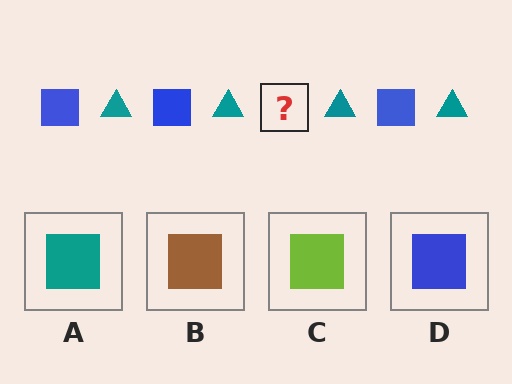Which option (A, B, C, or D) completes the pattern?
D.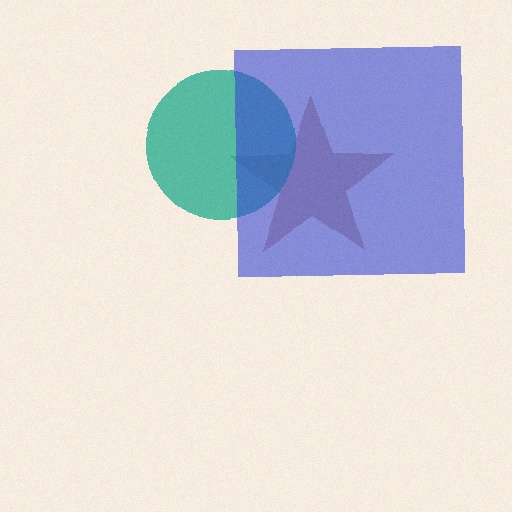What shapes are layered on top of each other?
The layered shapes are: a brown star, a teal circle, a blue square.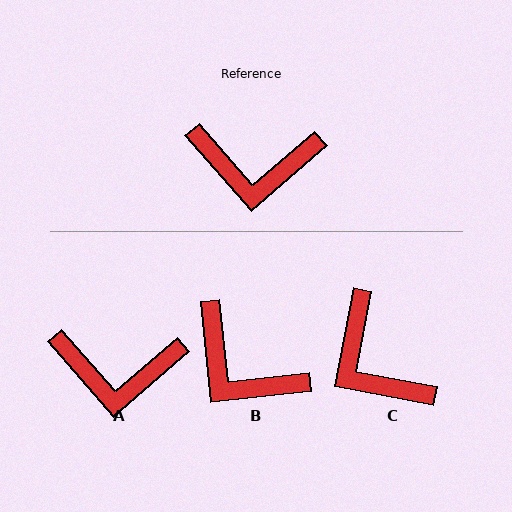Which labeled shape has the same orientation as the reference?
A.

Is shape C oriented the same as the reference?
No, it is off by about 52 degrees.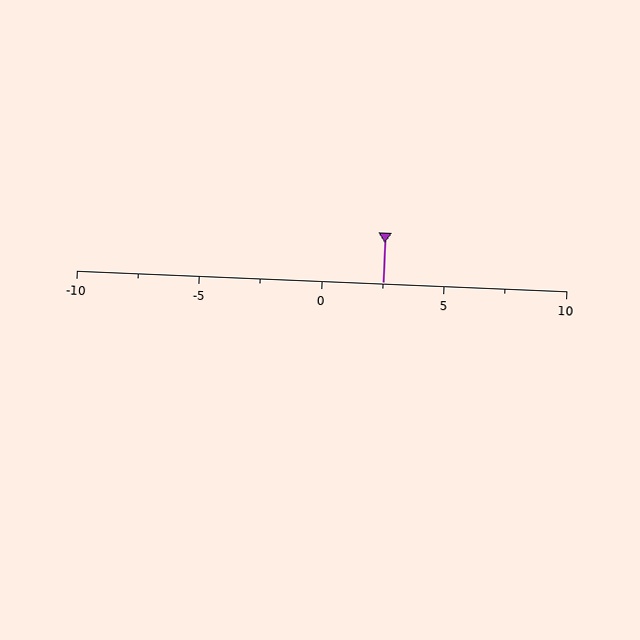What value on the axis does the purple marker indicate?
The marker indicates approximately 2.5.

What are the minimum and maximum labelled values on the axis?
The axis runs from -10 to 10.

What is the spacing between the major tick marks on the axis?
The major ticks are spaced 5 apart.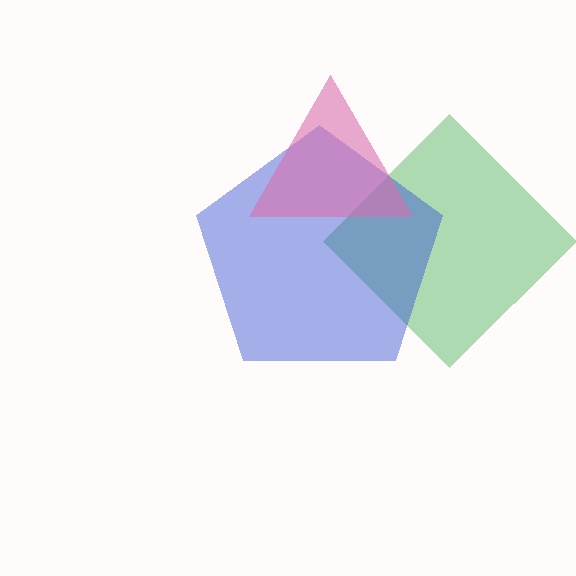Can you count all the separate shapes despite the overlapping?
Yes, there are 3 separate shapes.